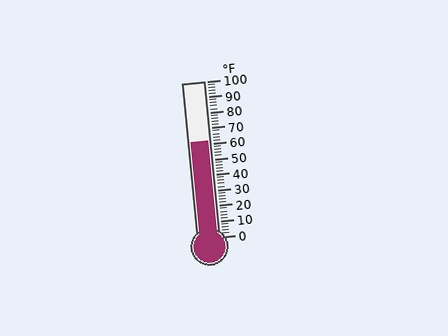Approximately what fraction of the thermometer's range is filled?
The thermometer is filled to approximately 60% of its range.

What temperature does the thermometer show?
The thermometer shows approximately 62°F.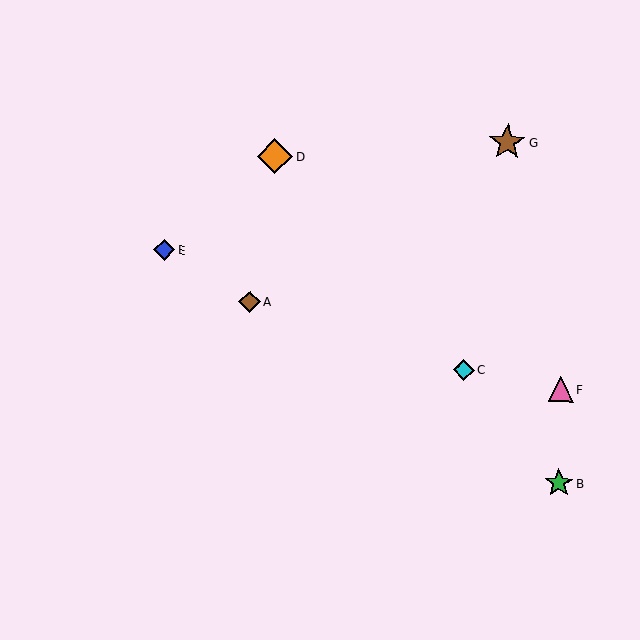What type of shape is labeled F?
Shape F is a pink triangle.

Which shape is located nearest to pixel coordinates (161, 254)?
The blue diamond (labeled E) at (164, 250) is nearest to that location.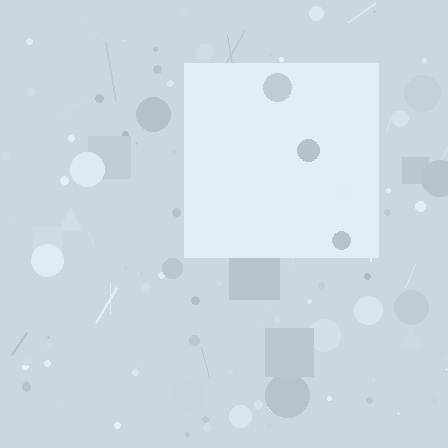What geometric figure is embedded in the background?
A square is embedded in the background.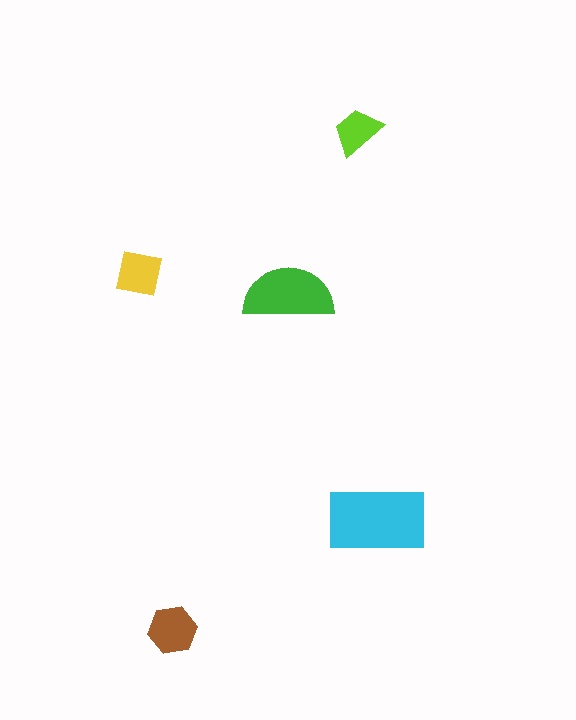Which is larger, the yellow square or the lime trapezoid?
The yellow square.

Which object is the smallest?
The lime trapezoid.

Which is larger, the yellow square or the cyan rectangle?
The cyan rectangle.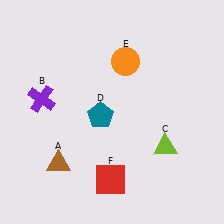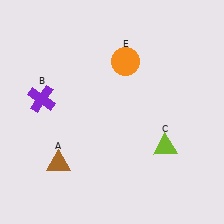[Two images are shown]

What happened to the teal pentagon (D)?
The teal pentagon (D) was removed in Image 2. It was in the bottom-left area of Image 1.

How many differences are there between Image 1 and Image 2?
There are 2 differences between the two images.